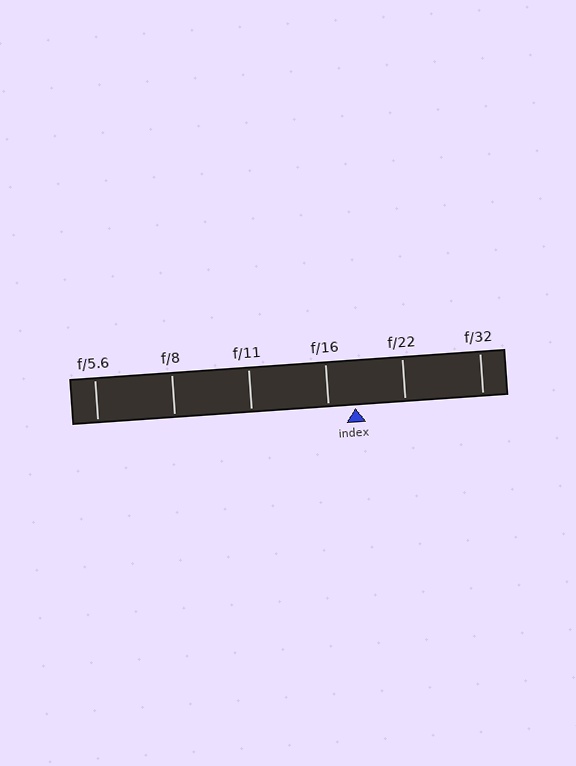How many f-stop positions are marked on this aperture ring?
There are 6 f-stop positions marked.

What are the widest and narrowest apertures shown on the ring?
The widest aperture shown is f/5.6 and the narrowest is f/32.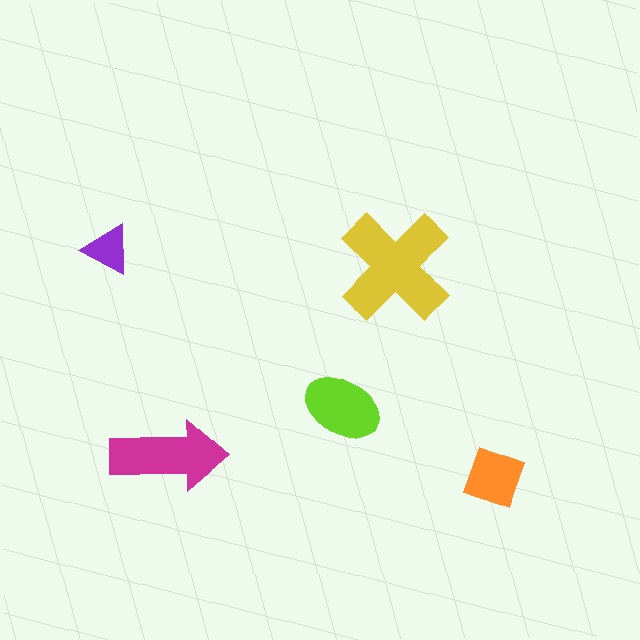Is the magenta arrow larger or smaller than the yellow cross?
Smaller.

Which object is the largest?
The yellow cross.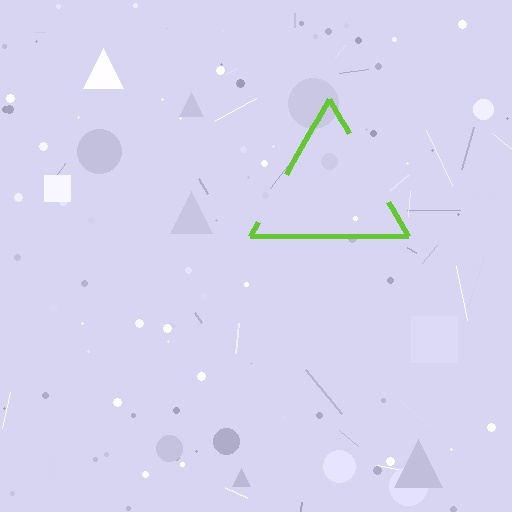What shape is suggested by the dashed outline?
The dashed outline suggests a triangle.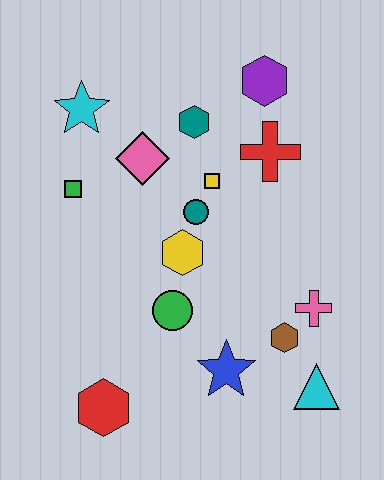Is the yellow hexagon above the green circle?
Yes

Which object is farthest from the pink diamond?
The cyan triangle is farthest from the pink diamond.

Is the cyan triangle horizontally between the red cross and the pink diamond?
No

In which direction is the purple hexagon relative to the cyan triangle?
The purple hexagon is above the cyan triangle.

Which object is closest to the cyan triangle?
The brown hexagon is closest to the cyan triangle.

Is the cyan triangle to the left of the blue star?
No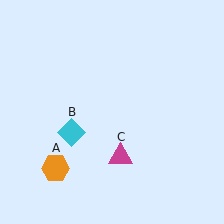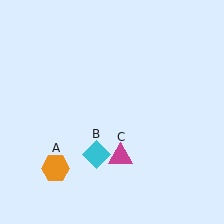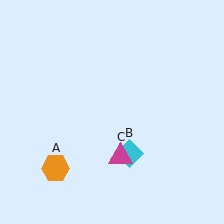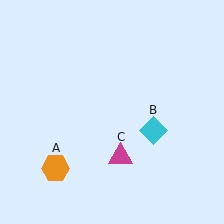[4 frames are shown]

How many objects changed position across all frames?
1 object changed position: cyan diamond (object B).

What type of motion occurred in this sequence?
The cyan diamond (object B) rotated counterclockwise around the center of the scene.